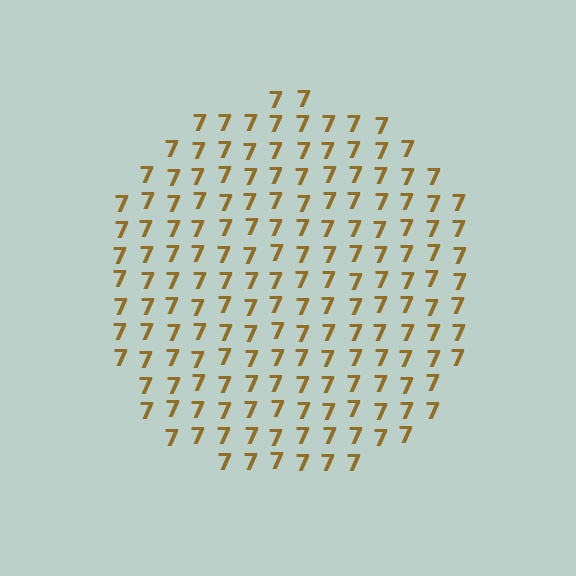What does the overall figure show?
The overall figure shows a circle.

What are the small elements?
The small elements are digit 7's.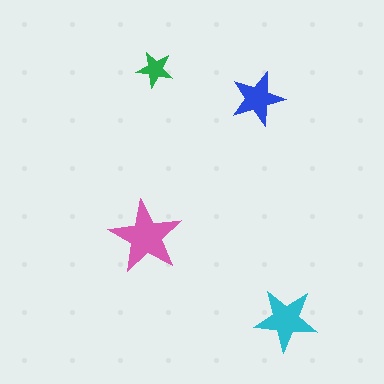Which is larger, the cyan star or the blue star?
The cyan one.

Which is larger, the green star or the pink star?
The pink one.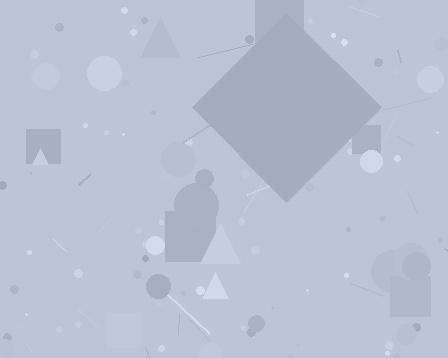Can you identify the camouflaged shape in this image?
The camouflaged shape is a diamond.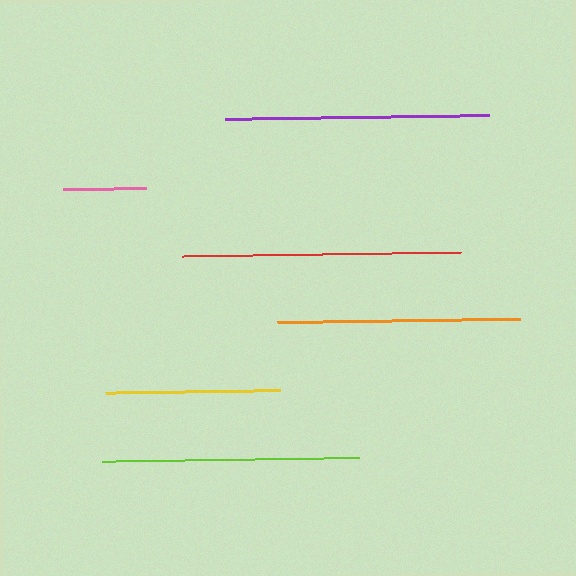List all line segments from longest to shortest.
From longest to shortest: red, purple, lime, orange, yellow, pink.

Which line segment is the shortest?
The pink line is the shortest at approximately 83 pixels.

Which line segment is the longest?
The red line is the longest at approximately 279 pixels.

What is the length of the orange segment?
The orange segment is approximately 242 pixels long.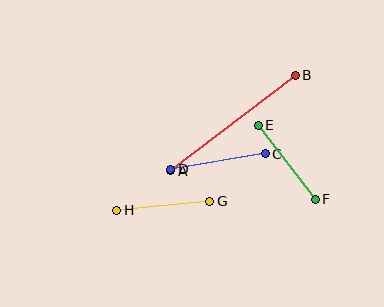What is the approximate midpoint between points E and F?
The midpoint is at approximately (287, 162) pixels.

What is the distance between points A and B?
The distance is approximately 157 pixels.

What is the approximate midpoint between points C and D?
The midpoint is at approximately (218, 161) pixels.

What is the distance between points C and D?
The distance is approximately 96 pixels.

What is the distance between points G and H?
The distance is approximately 94 pixels.